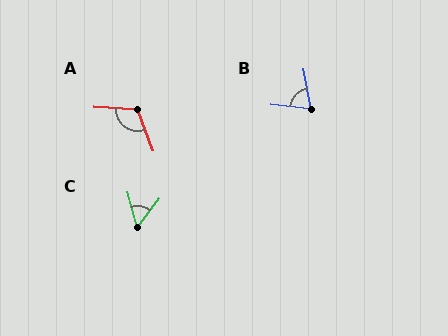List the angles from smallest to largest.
C (53°), B (74°), A (114°).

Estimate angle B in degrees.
Approximately 74 degrees.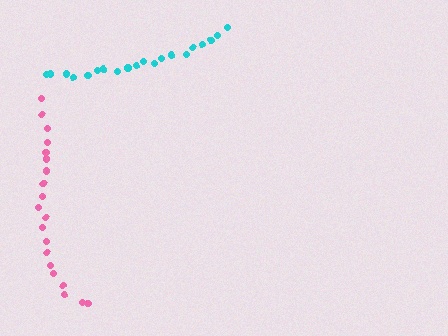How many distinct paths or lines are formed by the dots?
There are 2 distinct paths.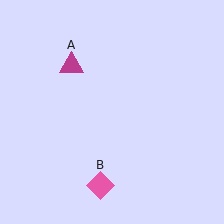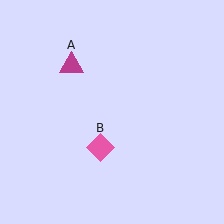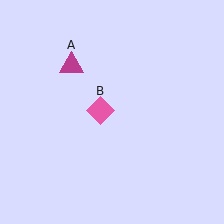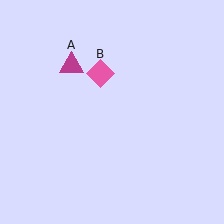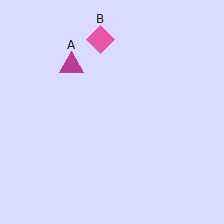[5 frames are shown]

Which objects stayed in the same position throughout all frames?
Magenta triangle (object A) remained stationary.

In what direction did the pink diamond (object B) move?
The pink diamond (object B) moved up.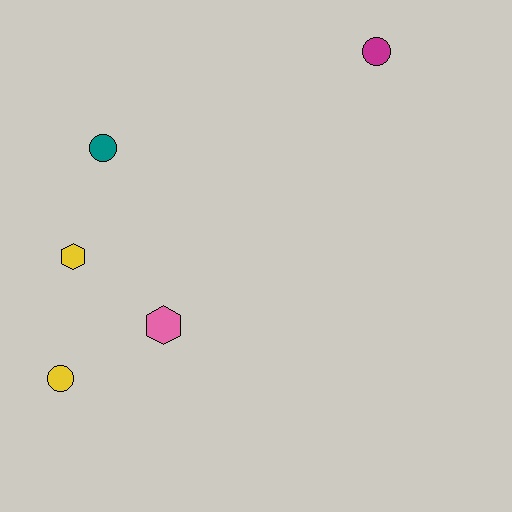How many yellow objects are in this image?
There are 2 yellow objects.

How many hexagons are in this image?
There are 2 hexagons.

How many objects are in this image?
There are 5 objects.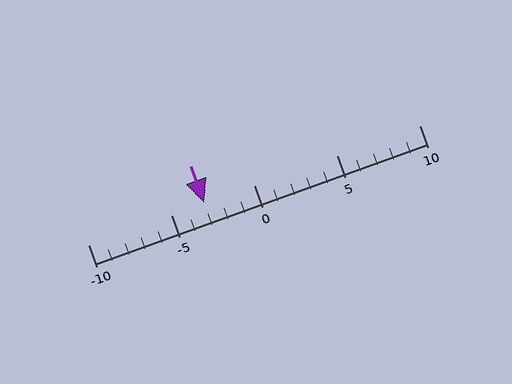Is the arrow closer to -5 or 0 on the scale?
The arrow is closer to -5.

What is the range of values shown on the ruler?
The ruler shows values from -10 to 10.